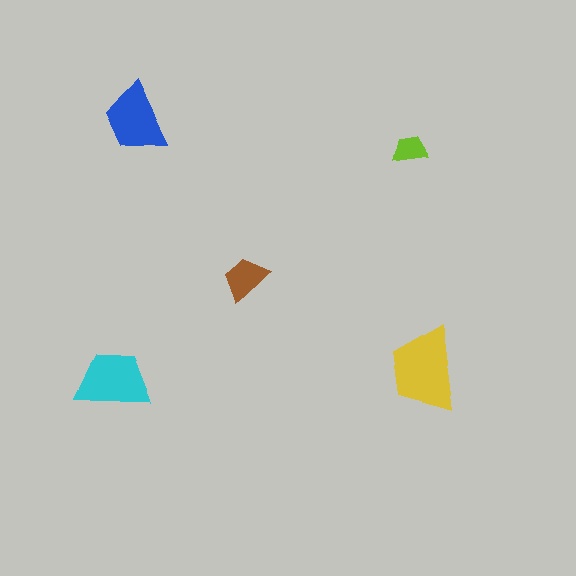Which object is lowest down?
The cyan trapezoid is bottommost.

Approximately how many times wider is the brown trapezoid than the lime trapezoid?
About 1.5 times wider.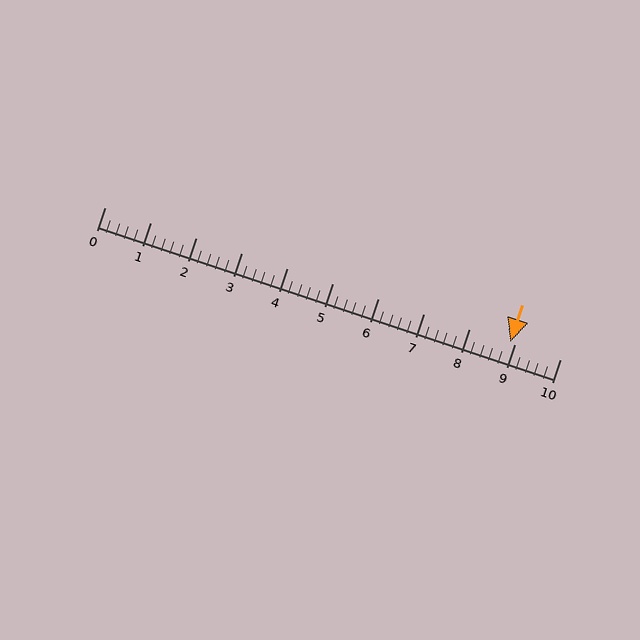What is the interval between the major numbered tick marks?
The major tick marks are spaced 1 units apart.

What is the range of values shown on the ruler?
The ruler shows values from 0 to 10.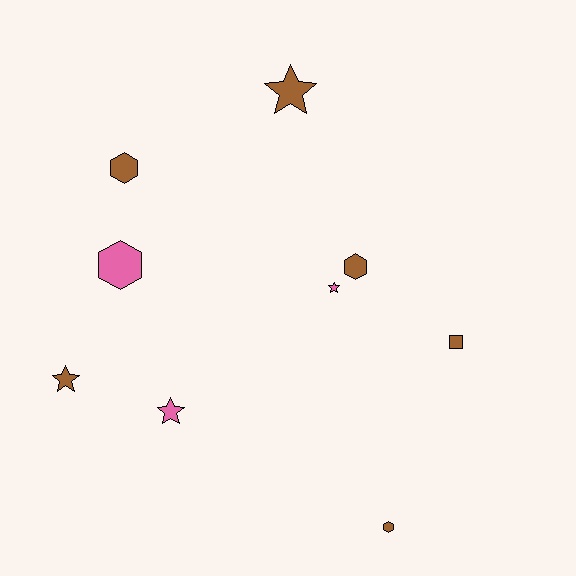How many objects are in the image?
There are 9 objects.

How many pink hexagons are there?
There is 1 pink hexagon.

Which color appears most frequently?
Brown, with 6 objects.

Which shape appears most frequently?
Hexagon, with 4 objects.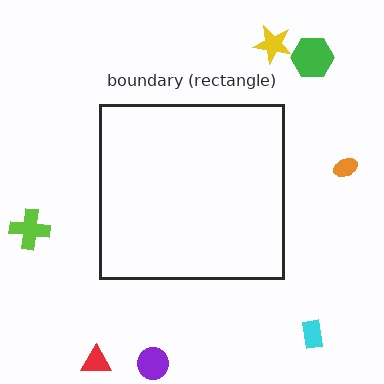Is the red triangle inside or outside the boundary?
Outside.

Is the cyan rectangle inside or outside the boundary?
Outside.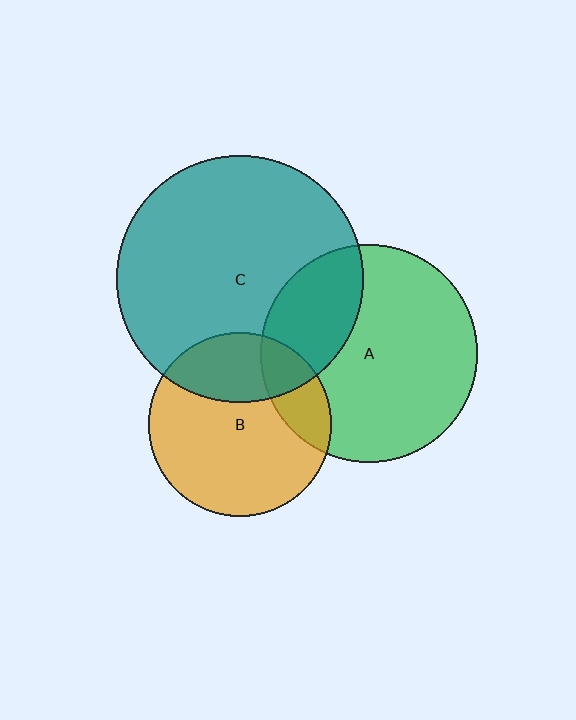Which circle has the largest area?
Circle C (teal).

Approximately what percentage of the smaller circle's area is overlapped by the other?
Approximately 30%.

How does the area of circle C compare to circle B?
Approximately 1.8 times.